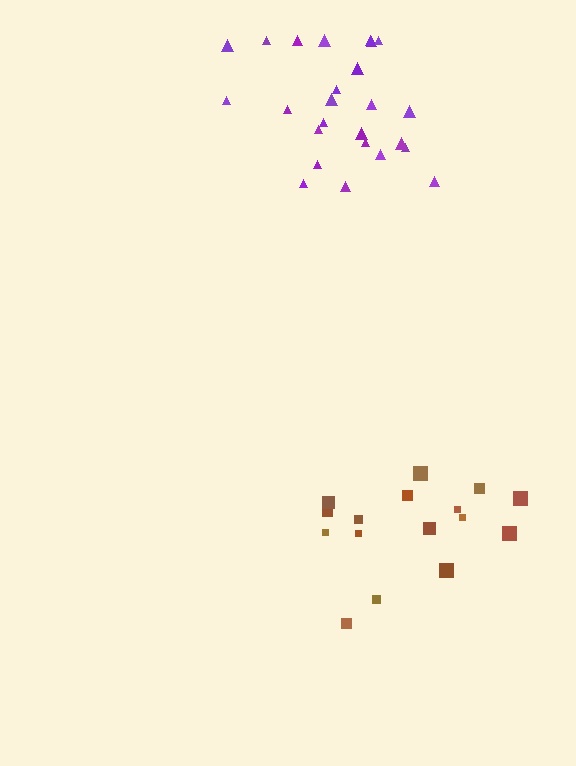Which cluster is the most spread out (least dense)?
Brown.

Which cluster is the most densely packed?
Purple.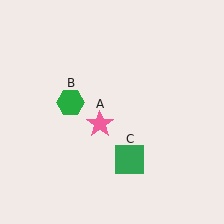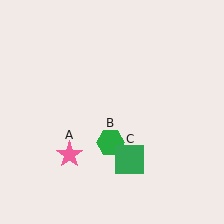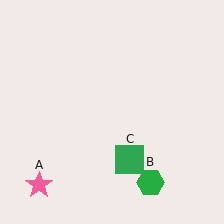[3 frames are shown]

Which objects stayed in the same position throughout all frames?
Green square (object C) remained stationary.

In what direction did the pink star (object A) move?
The pink star (object A) moved down and to the left.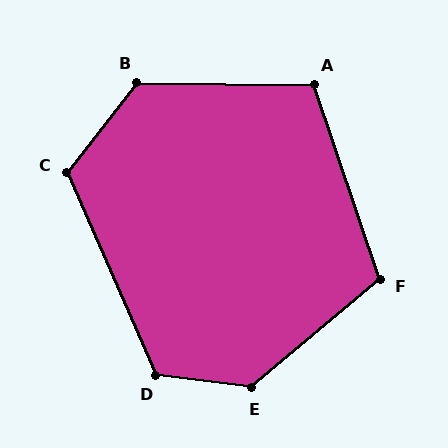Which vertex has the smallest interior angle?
A, at approximately 109 degrees.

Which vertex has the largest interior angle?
E, at approximately 133 degrees.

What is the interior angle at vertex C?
Approximately 118 degrees (obtuse).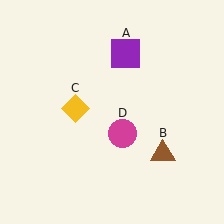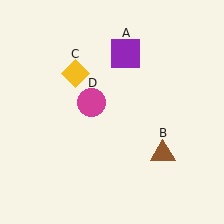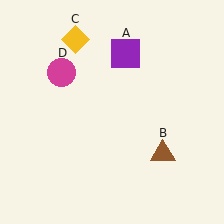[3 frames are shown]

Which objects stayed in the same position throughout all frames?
Purple square (object A) and brown triangle (object B) remained stationary.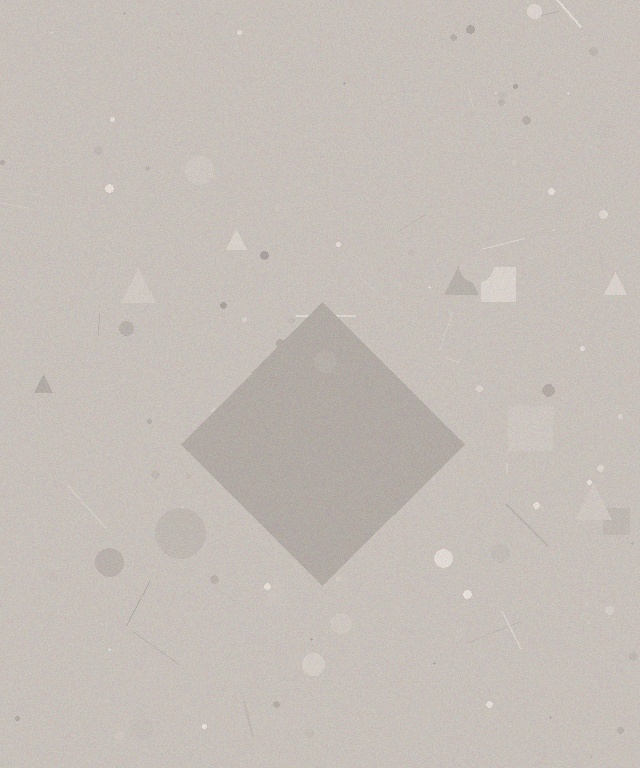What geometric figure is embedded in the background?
A diamond is embedded in the background.